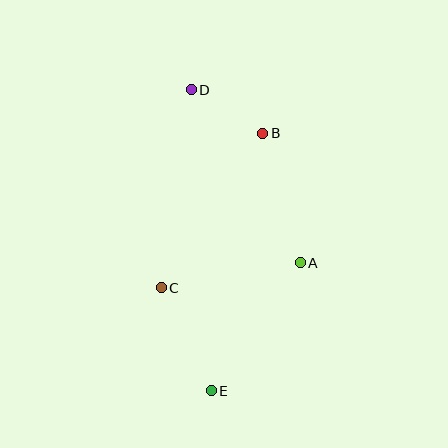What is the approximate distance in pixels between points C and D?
The distance between C and D is approximately 200 pixels.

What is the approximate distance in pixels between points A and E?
The distance between A and E is approximately 156 pixels.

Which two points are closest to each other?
Points B and D are closest to each other.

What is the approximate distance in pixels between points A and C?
The distance between A and C is approximately 141 pixels.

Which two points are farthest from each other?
Points D and E are farthest from each other.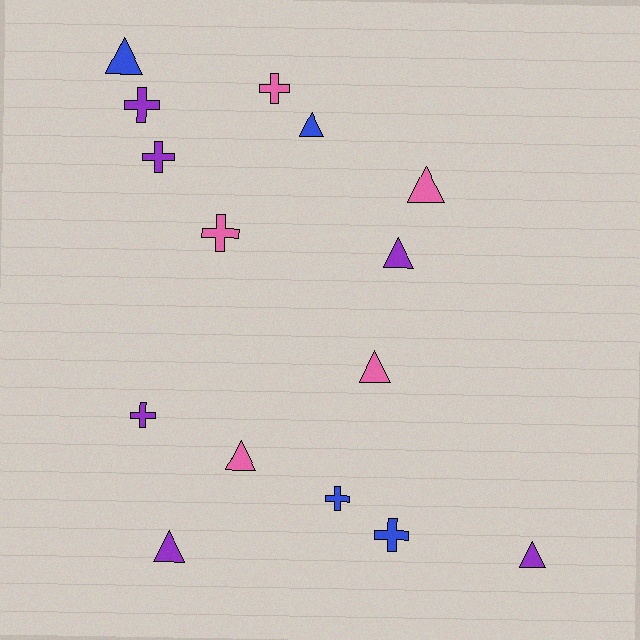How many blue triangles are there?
There are 2 blue triangles.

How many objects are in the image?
There are 15 objects.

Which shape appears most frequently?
Triangle, with 8 objects.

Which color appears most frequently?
Purple, with 6 objects.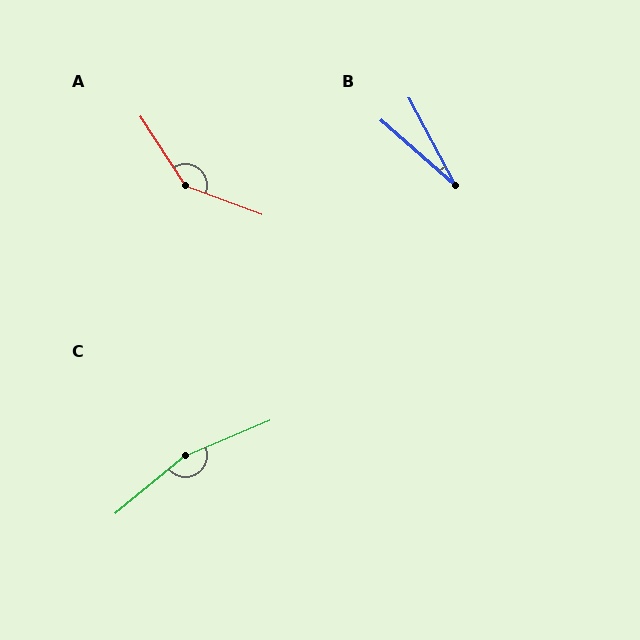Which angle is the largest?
C, at approximately 163 degrees.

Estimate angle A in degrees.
Approximately 143 degrees.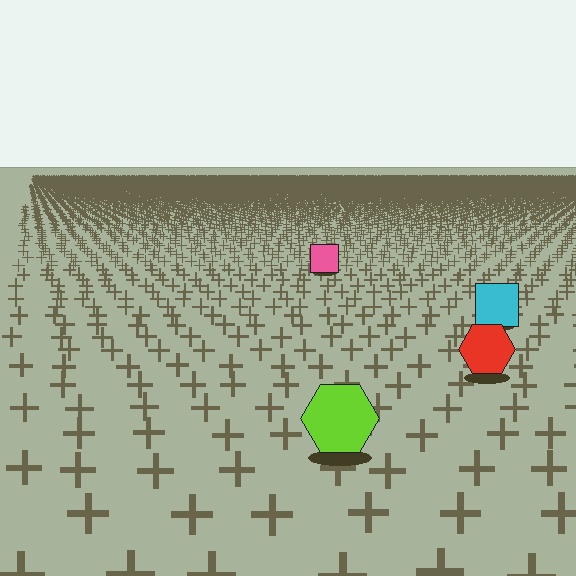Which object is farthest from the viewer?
The pink square is farthest from the viewer. It appears smaller and the ground texture around it is denser.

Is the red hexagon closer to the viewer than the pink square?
Yes. The red hexagon is closer — you can tell from the texture gradient: the ground texture is coarser near it.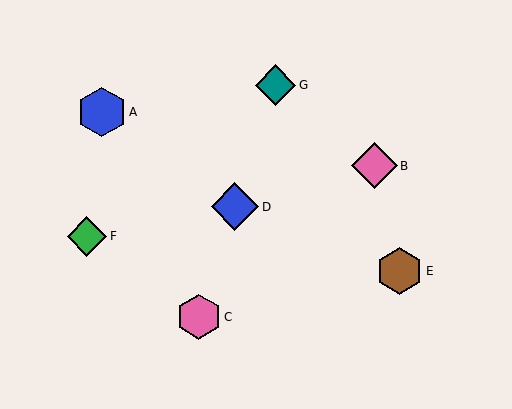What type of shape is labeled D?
Shape D is a blue diamond.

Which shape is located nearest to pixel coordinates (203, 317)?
The pink hexagon (labeled C) at (199, 317) is nearest to that location.